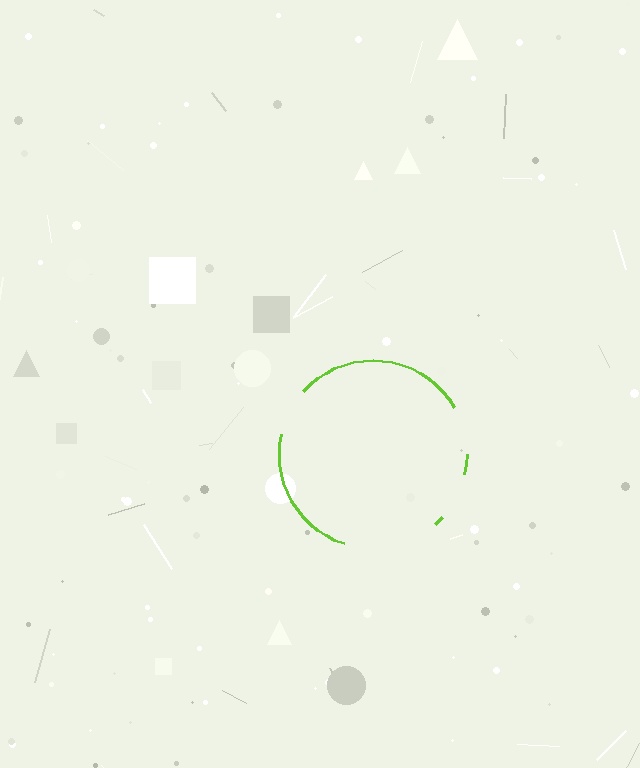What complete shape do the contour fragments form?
The contour fragments form a circle.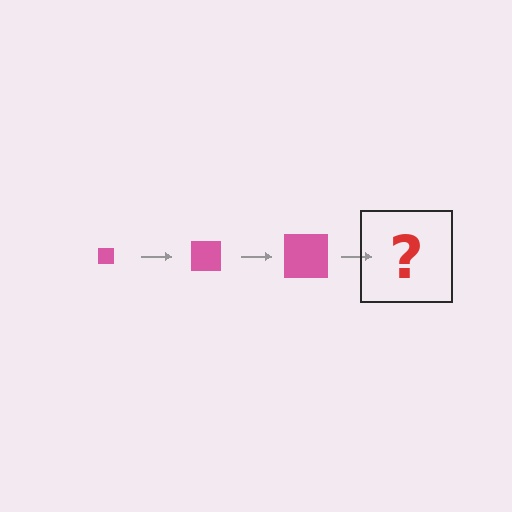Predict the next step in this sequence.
The next step is a pink square, larger than the previous one.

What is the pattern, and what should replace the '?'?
The pattern is that the square gets progressively larger each step. The '?' should be a pink square, larger than the previous one.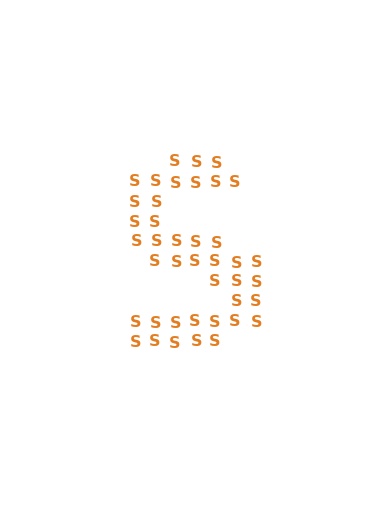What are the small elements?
The small elements are letter S's.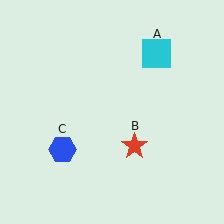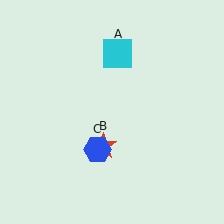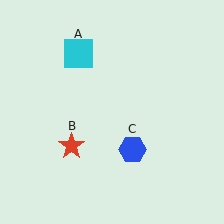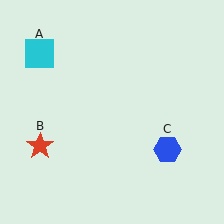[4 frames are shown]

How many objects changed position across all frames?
3 objects changed position: cyan square (object A), red star (object B), blue hexagon (object C).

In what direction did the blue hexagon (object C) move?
The blue hexagon (object C) moved right.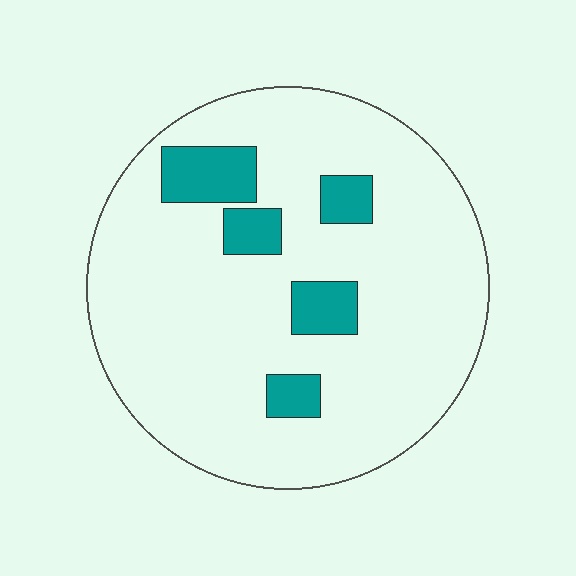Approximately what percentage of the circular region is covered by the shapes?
Approximately 15%.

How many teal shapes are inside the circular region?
5.